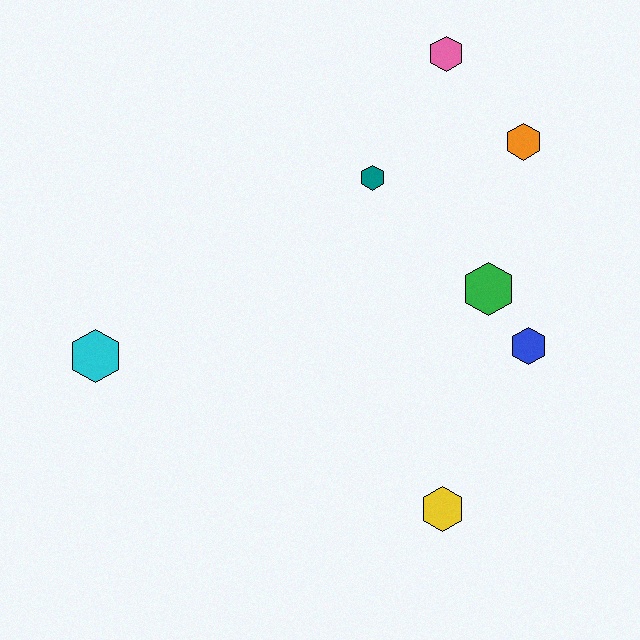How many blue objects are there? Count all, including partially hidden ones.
There is 1 blue object.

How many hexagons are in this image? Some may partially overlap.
There are 7 hexagons.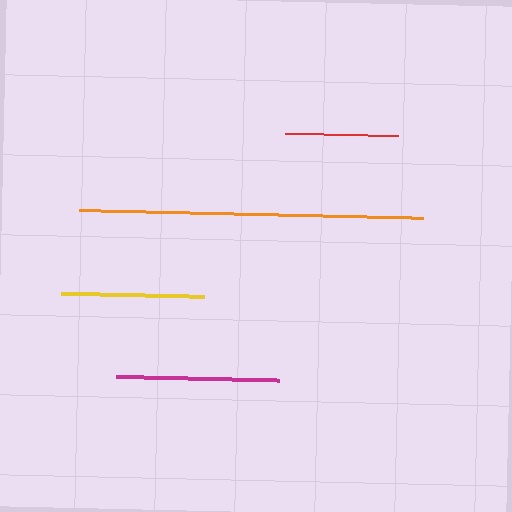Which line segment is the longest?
The orange line is the longest at approximately 344 pixels.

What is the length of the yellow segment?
The yellow segment is approximately 143 pixels long.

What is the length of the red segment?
The red segment is approximately 113 pixels long.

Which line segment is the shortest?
The red line is the shortest at approximately 113 pixels.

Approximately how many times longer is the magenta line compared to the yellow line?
The magenta line is approximately 1.1 times the length of the yellow line.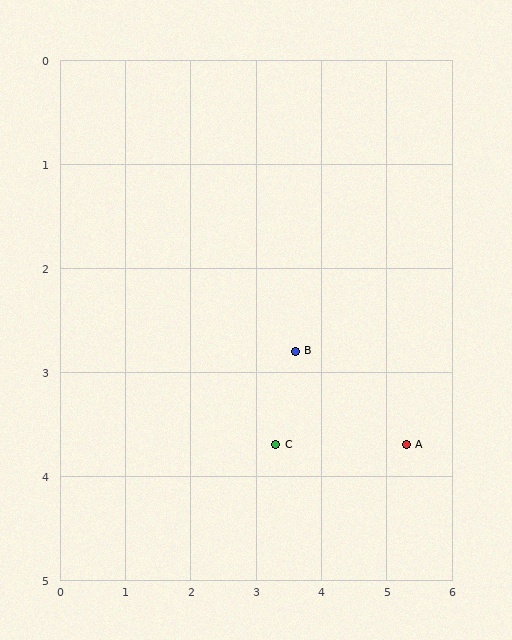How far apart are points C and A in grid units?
Points C and A are about 2.0 grid units apart.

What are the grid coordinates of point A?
Point A is at approximately (5.3, 3.7).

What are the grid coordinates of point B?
Point B is at approximately (3.6, 2.8).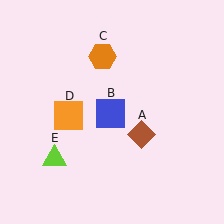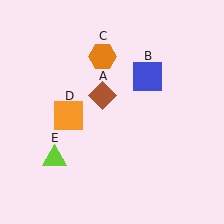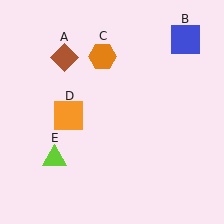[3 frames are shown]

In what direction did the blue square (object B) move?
The blue square (object B) moved up and to the right.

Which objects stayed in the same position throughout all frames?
Orange hexagon (object C) and orange square (object D) and lime triangle (object E) remained stationary.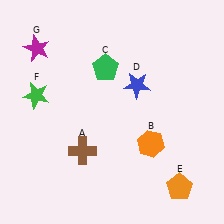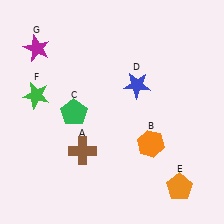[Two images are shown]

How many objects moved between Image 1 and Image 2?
1 object moved between the two images.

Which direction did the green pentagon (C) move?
The green pentagon (C) moved down.